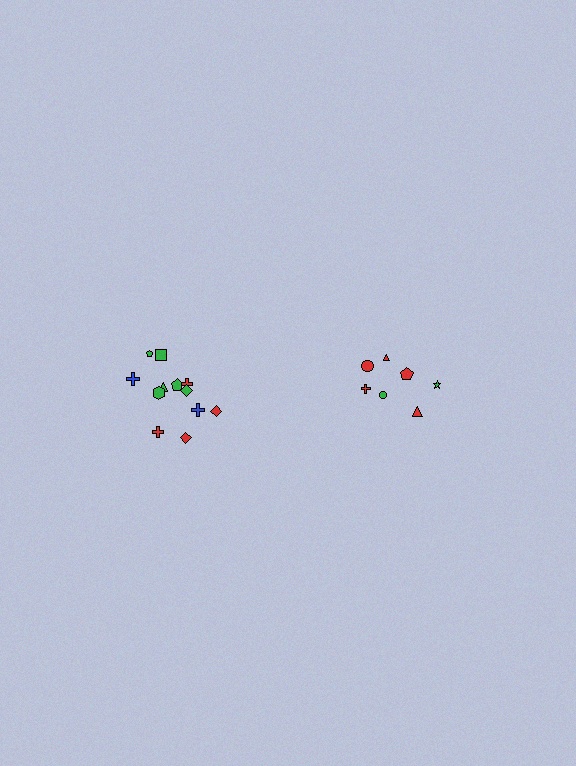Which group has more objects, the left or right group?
The left group.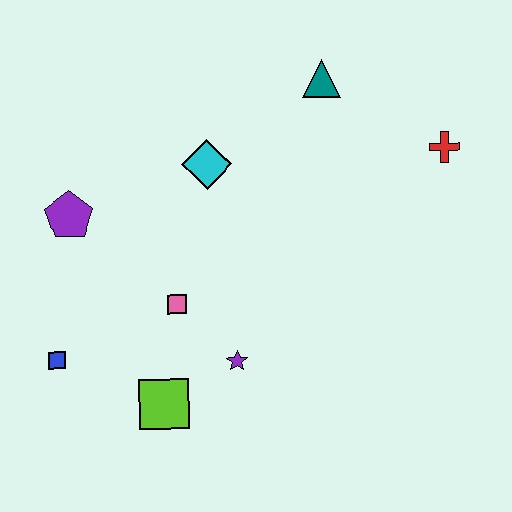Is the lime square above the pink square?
No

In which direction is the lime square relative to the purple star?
The lime square is to the left of the purple star.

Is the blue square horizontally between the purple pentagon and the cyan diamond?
No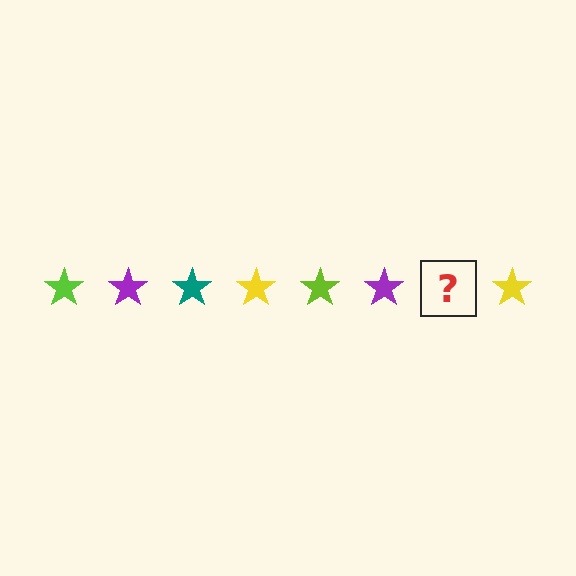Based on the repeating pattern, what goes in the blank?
The blank should be a teal star.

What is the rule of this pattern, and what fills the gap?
The rule is that the pattern cycles through lime, purple, teal, yellow stars. The gap should be filled with a teal star.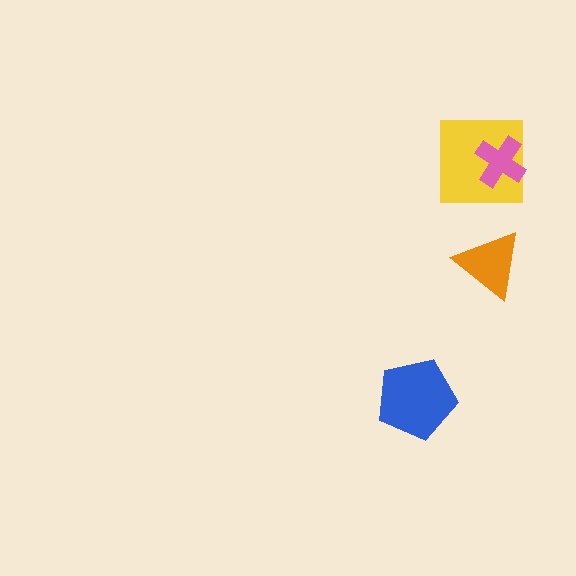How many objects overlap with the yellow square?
1 object overlaps with the yellow square.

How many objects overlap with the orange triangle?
0 objects overlap with the orange triangle.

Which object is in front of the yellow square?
The pink cross is in front of the yellow square.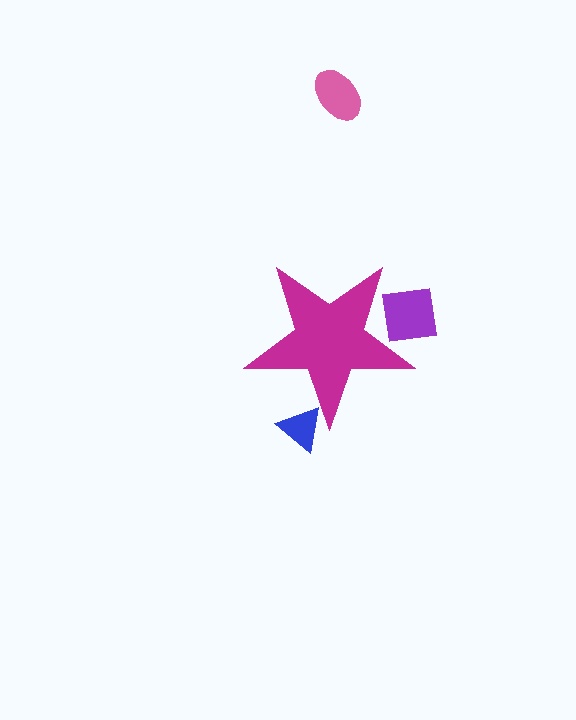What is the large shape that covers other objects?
A magenta star.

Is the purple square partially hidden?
Yes, the purple square is partially hidden behind the magenta star.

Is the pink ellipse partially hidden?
No, the pink ellipse is fully visible.